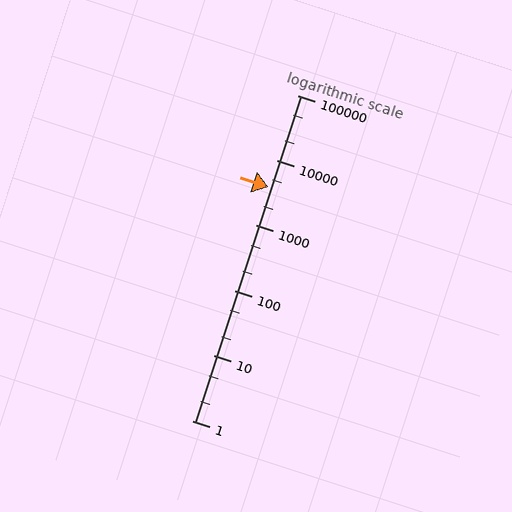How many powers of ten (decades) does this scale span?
The scale spans 5 decades, from 1 to 100000.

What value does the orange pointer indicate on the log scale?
The pointer indicates approximately 3900.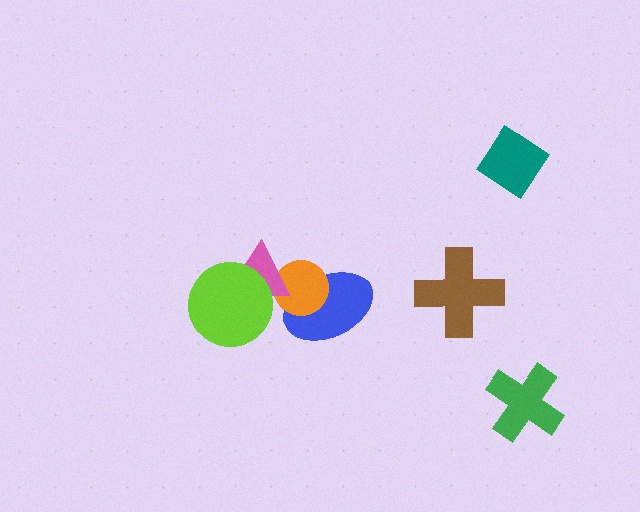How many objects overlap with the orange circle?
2 objects overlap with the orange circle.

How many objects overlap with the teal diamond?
0 objects overlap with the teal diamond.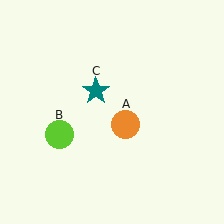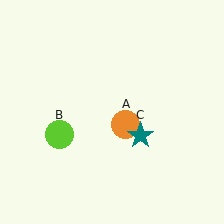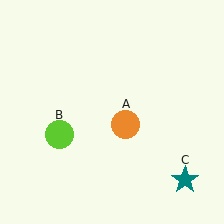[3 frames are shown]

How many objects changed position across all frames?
1 object changed position: teal star (object C).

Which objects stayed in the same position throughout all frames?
Orange circle (object A) and lime circle (object B) remained stationary.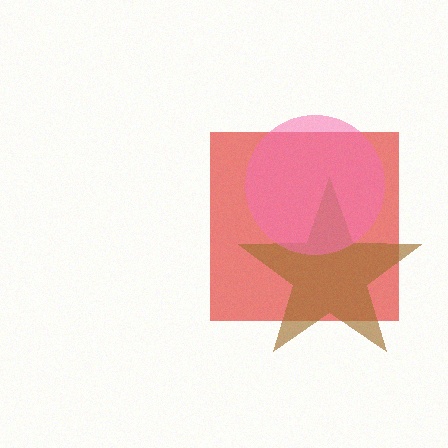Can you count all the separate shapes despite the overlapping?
Yes, there are 3 separate shapes.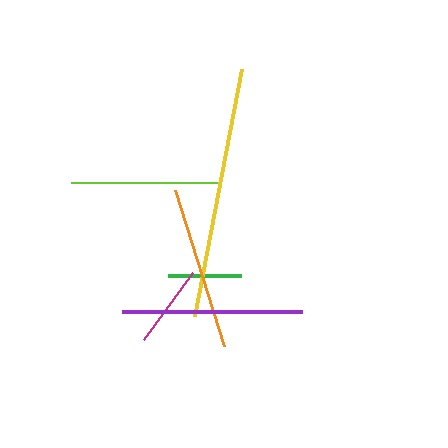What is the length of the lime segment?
The lime segment is approximately 146 pixels long.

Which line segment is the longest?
The yellow line is the longest at approximately 251 pixels.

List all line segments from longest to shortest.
From longest to shortest: yellow, purple, orange, lime, magenta, green.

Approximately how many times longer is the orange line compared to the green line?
The orange line is approximately 2.2 times the length of the green line.